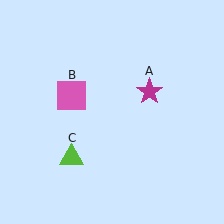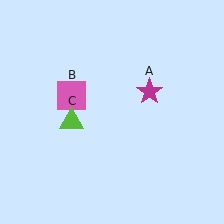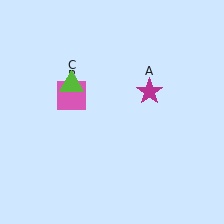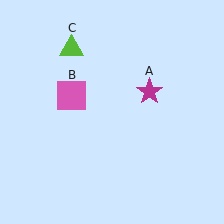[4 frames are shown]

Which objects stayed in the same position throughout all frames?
Magenta star (object A) and pink square (object B) remained stationary.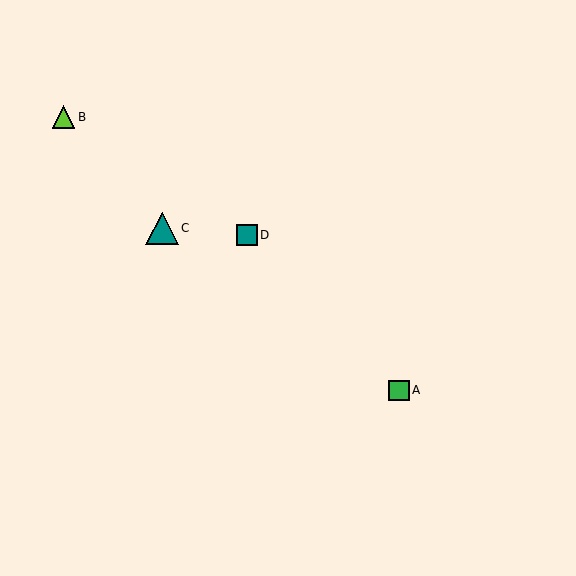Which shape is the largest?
The teal triangle (labeled C) is the largest.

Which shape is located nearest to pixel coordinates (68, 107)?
The lime triangle (labeled B) at (64, 117) is nearest to that location.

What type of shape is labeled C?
Shape C is a teal triangle.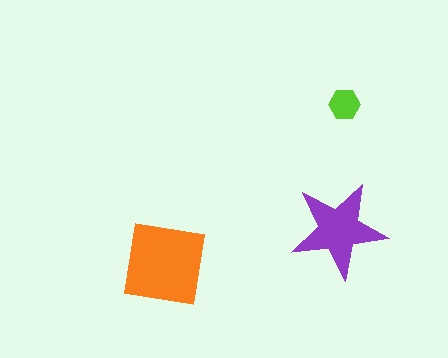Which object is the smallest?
The lime hexagon.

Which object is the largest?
The orange square.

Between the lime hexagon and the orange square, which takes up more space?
The orange square.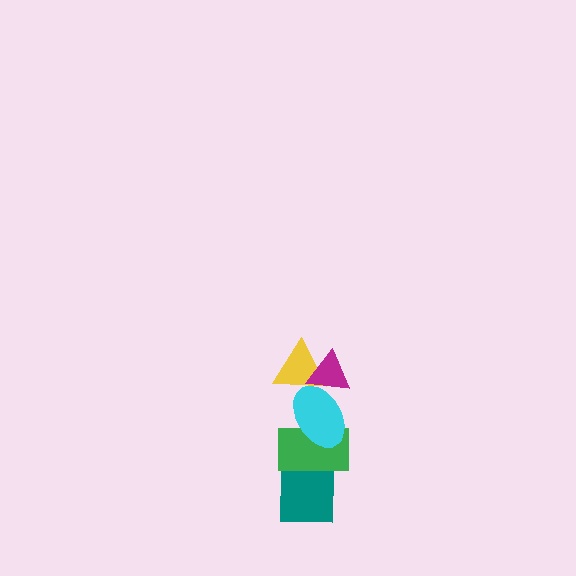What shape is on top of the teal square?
The green rectangle is on top of the teal square.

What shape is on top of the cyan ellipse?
The yellow triangle is on top of the cyan ellipse.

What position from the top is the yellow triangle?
The yellow triangle is 2nd from the top.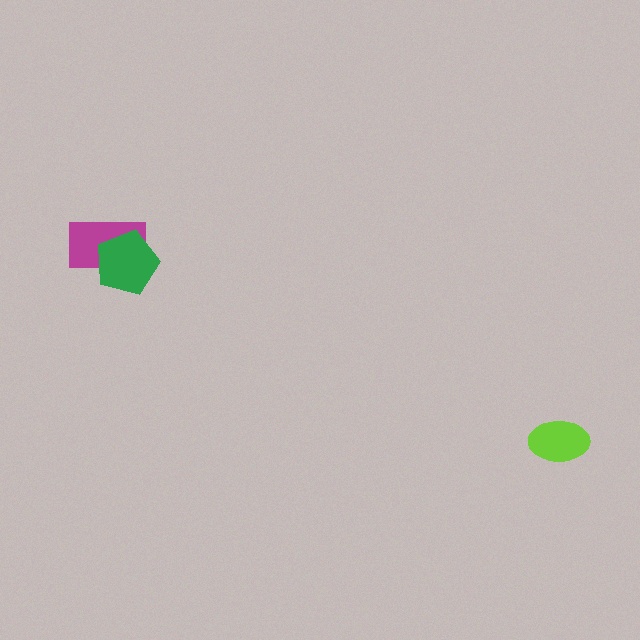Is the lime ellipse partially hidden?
No, no other shape covers it.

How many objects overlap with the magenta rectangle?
1 object overlaps with the magenta rectangle.